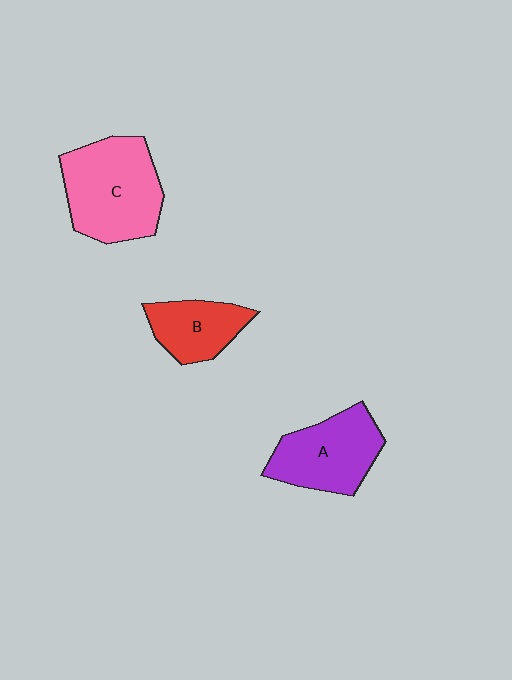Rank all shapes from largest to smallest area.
From largest to smallest: C (pink), A (purple), B (red).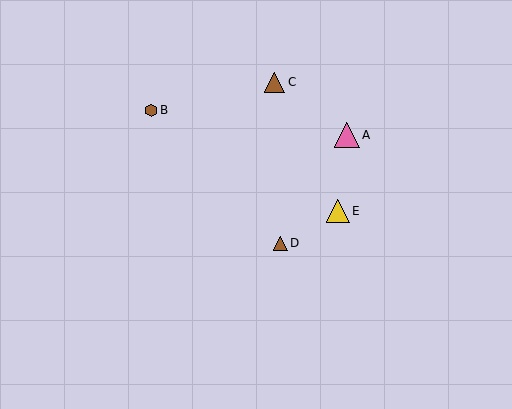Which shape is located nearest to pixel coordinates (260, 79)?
The brown triangle (labeled C) at (275, 82) is nearest to that location.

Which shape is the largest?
The pink triangle (labeled A) is the largest.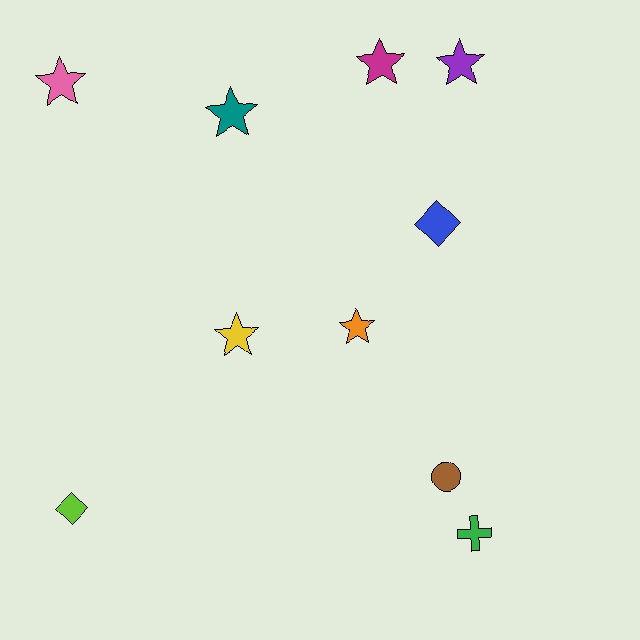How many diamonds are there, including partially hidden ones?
There are 2 diamonds.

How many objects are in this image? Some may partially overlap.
There are 10 objects.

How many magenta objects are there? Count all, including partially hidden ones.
There is 1 magenta object.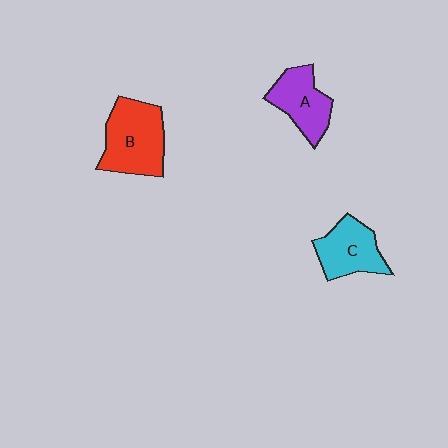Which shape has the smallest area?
Shape A (purple).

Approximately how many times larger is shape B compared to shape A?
Approximately 1.4 times.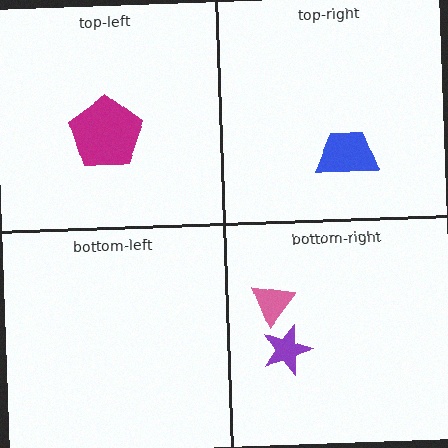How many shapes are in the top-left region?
1.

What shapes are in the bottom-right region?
The pink triangle, the purple star.